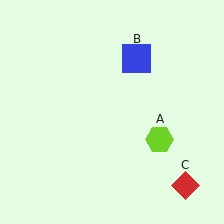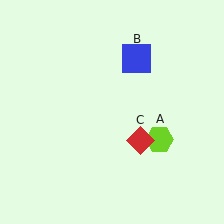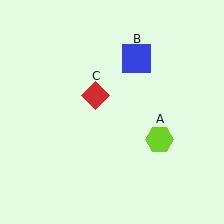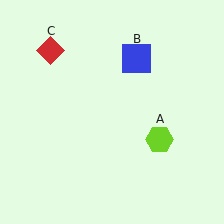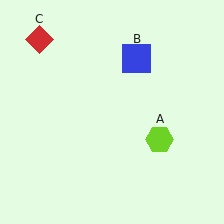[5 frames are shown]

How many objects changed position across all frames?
1 object changed position: red diamond (object C).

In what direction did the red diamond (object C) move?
The red diamond (object C) moved up and to the left.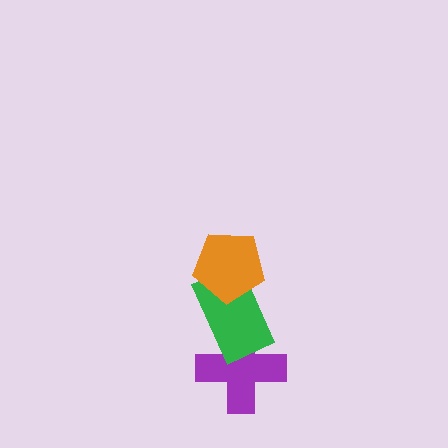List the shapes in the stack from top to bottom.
From top to bottom: the orange pentagon, the green rectangle, the purple cross.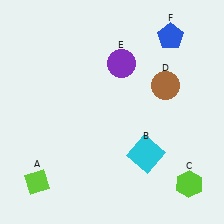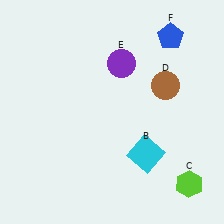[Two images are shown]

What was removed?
The lime diamond (A) was removed in Image 2.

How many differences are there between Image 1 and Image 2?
There is 1 difference between the two images.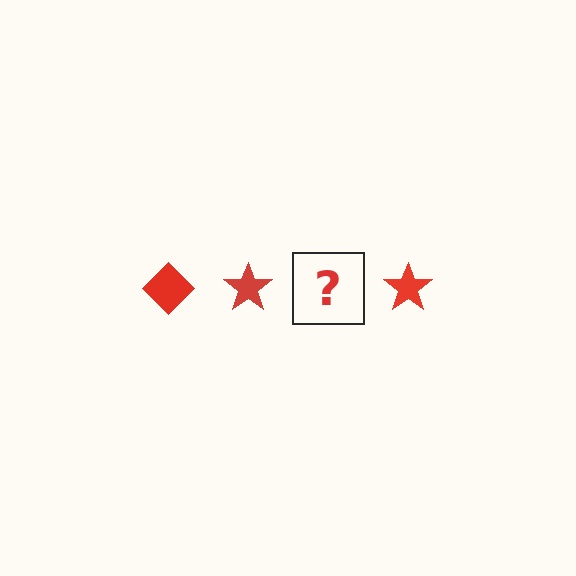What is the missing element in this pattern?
The missing element is a red diamond.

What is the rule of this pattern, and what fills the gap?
The rule is that the pattern cycles through diamond, star shapes in red. The gap should be filled with a red diamond.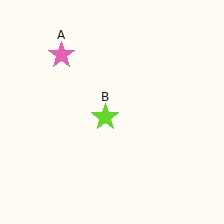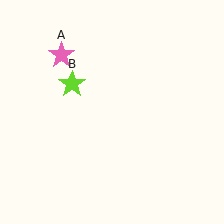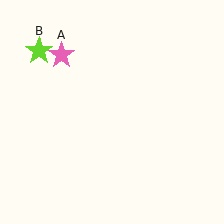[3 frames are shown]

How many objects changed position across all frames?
1 object changed position: lime star (object B).